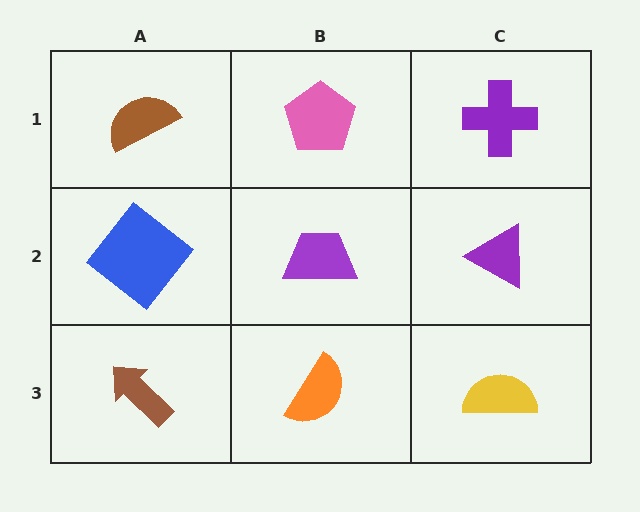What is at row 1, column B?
A pink pentagon.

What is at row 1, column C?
A purple cross.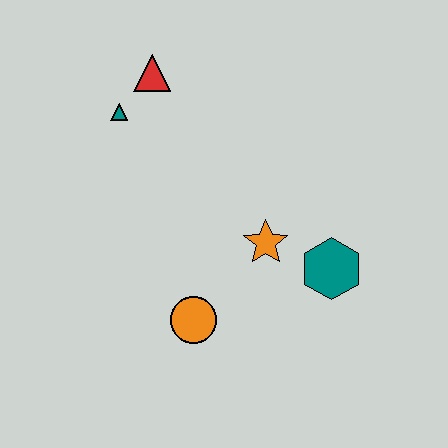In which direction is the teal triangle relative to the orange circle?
The teal triangle is above the orange circle.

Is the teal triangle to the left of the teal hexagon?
Yes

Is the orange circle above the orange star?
No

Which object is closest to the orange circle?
The orange star is closest to the orange circle.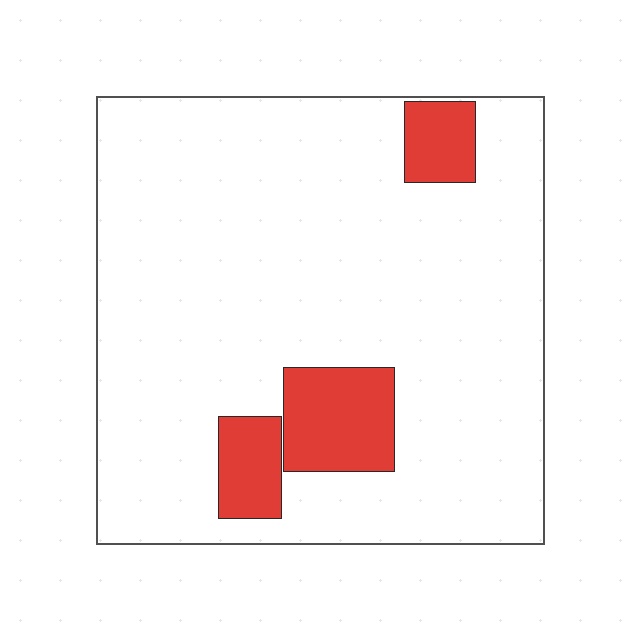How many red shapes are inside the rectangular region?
3.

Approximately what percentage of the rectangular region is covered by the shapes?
Approximately 10%.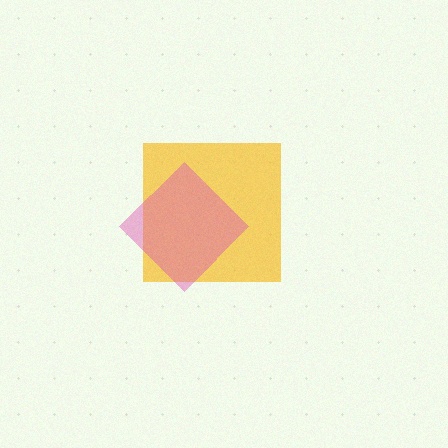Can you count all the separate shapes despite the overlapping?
Yes, there are 2 separate shapes.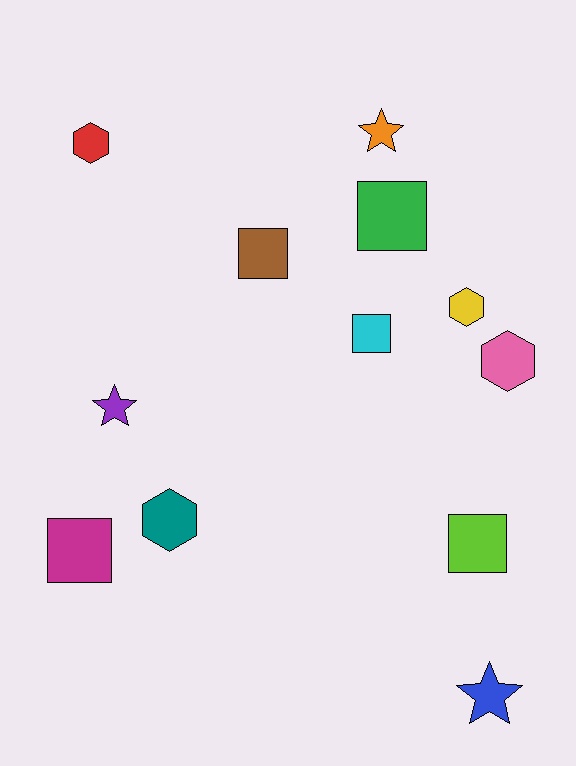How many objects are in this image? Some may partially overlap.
There are 12 objects.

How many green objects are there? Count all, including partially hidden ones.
There is 1 green object.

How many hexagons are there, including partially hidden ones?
There are 4 hexagons.